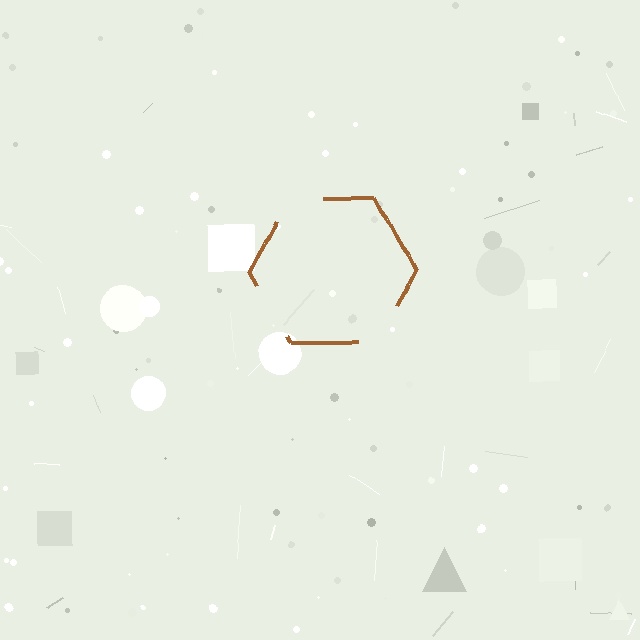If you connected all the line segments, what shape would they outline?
They would outline a hexagon.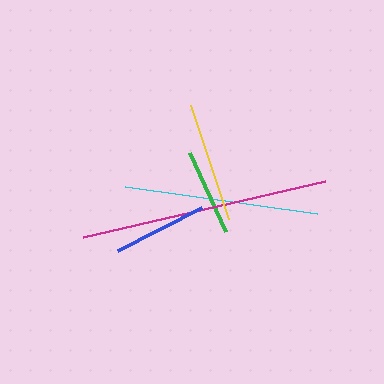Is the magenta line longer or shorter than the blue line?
The magenta line is longer than the blue line.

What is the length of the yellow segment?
The yellow segment is approximately 120 pixels long.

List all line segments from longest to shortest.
From longest to shortest: magenta, cyan, yellow, blue, green.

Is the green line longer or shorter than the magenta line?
The magenta line is longer than the green line.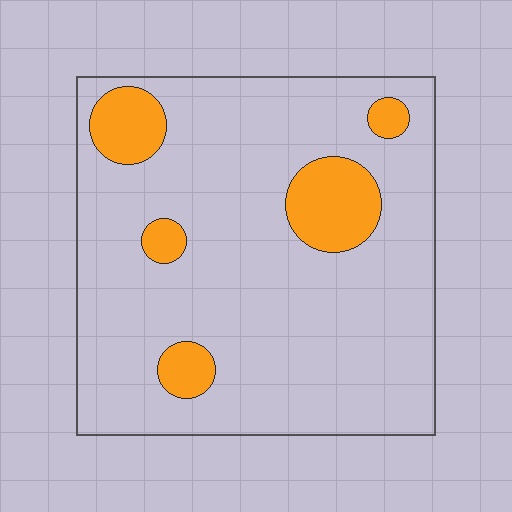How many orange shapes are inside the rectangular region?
5.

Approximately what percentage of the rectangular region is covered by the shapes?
Approximately 15%.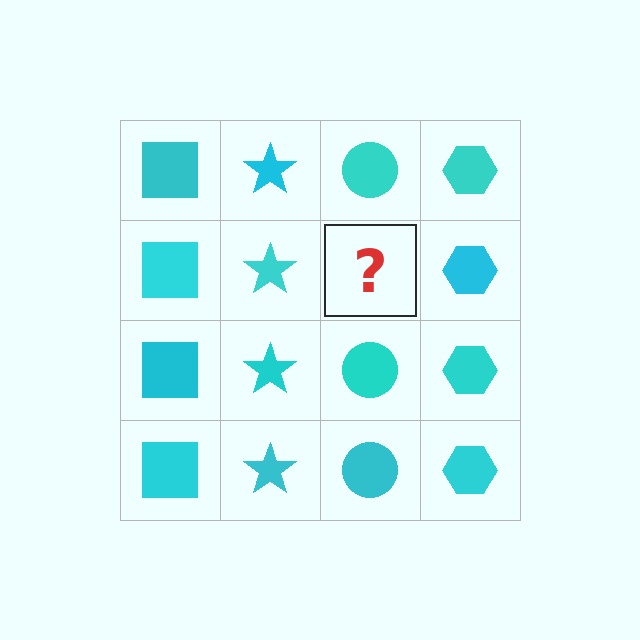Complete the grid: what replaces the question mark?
The question mark should be replaced with a cyan circle.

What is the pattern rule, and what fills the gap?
The rule is that each column has a consistent shape. The gap should be filled with a cyan circle.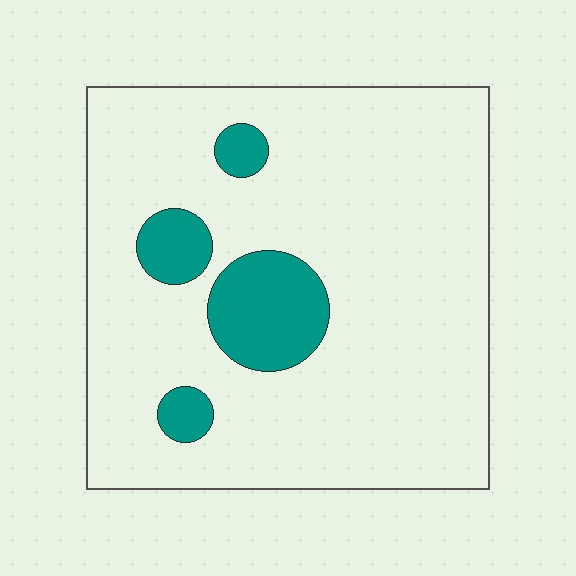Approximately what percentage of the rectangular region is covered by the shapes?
Approximately 15%.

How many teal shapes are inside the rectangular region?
4.